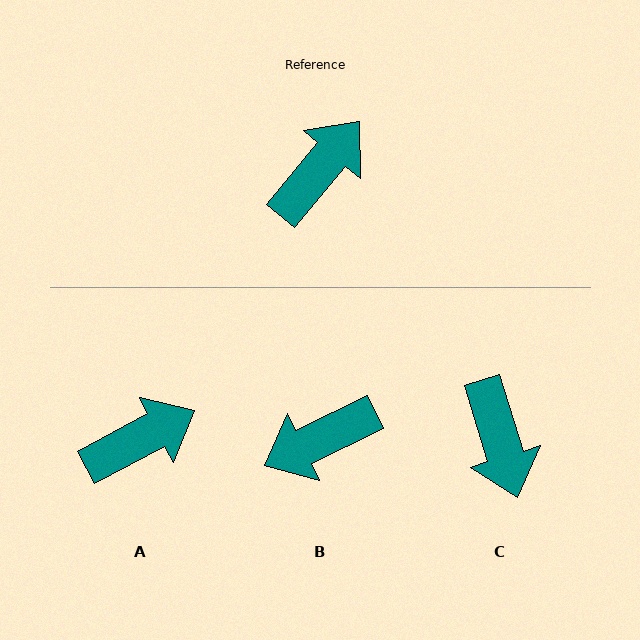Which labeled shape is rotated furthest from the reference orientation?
B, about 156 degrees away.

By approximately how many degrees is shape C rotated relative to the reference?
Approximately 123 degrees clockwise.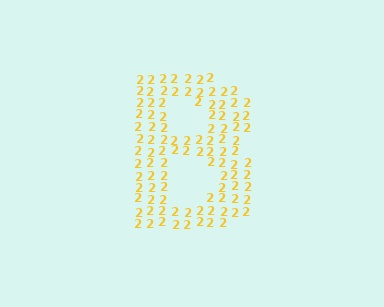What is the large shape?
The large shape is the letter B.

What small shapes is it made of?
It is made of small digit 2's.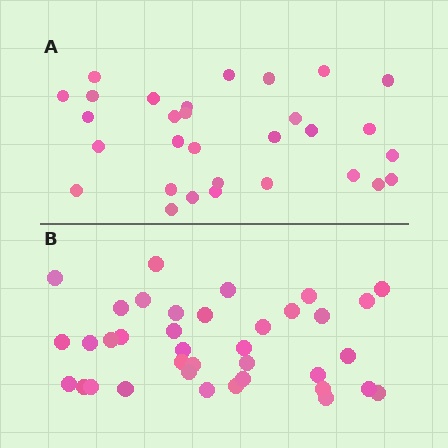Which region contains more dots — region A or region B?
Region B (the bottom region) has more dots.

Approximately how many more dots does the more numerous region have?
Region B has roughly 8 or so more dots than region A.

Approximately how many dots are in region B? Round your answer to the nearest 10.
About 40 dots. (The exact count is 37, which rounds to 40.)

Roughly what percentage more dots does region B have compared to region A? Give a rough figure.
About 25% more.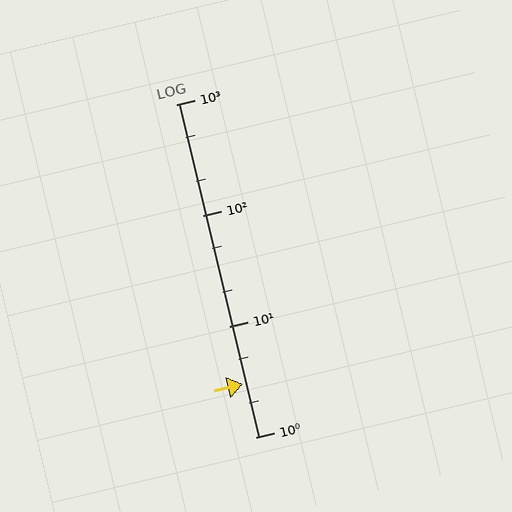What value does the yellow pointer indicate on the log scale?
The pointer indicates approximately 3.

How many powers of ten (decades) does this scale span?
The scale spans 3 decades, from 1 to 1000.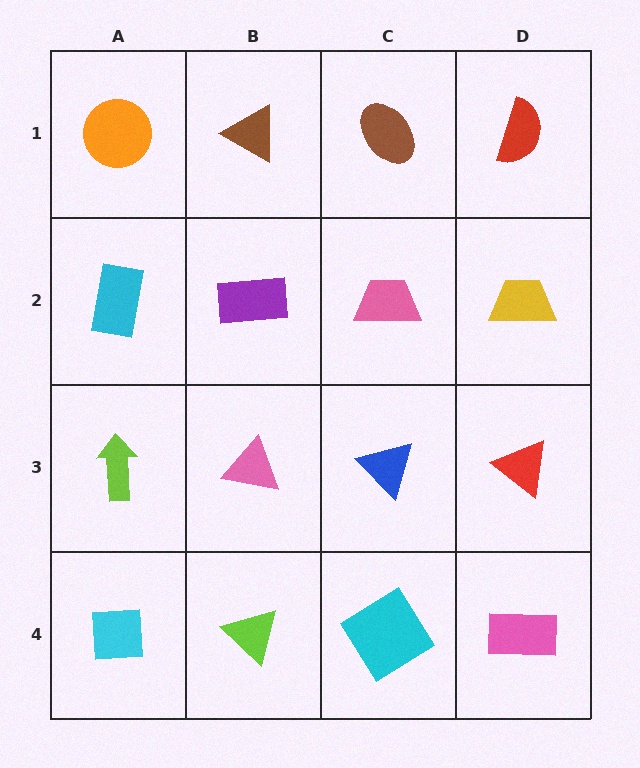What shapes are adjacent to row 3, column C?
A pink trapezoid (row 2, column C), a cyan diamond (row 4, column C), a pink triangle (row 3, column B), a red triangle (row 3, column D).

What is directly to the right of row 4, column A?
A lime triangle.